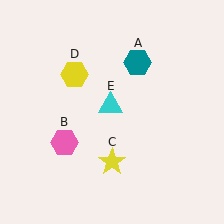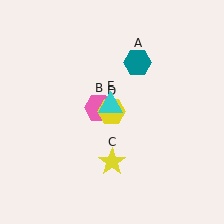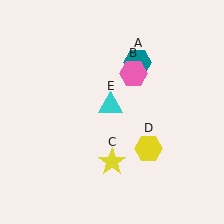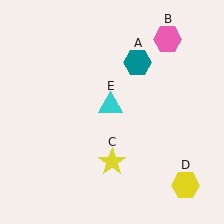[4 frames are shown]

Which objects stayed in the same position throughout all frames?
Teal hexagon (object A) and yellow star (object C) and cyan triangle (object E) remained stationary.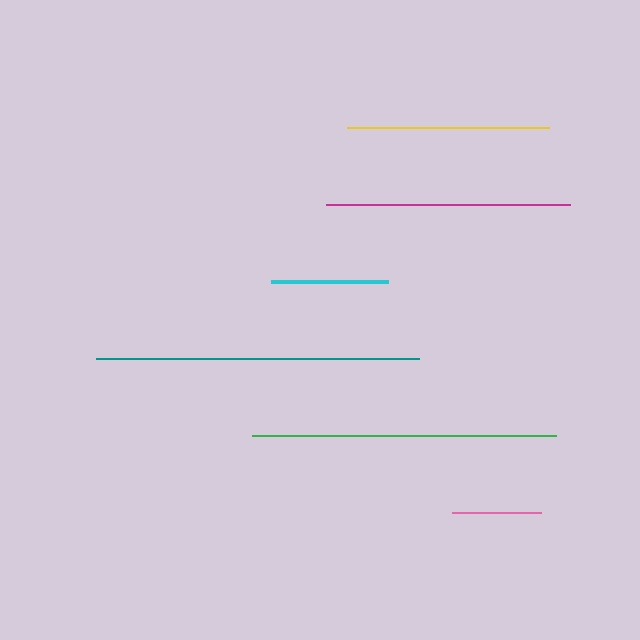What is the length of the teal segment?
The teal segment is approximately 323 pixels long.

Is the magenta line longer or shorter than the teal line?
The teal line is longer than the magenta line.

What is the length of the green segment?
The green segment is approximately 304 pixels long.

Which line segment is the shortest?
The pink line is the shortest at approximately 89 pixels.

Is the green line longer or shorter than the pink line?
The green line is longer than the pink line.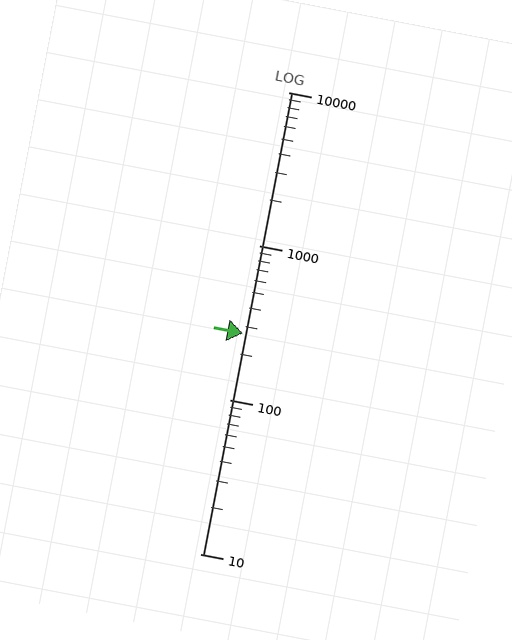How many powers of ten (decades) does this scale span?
The scale spans 3 decades, from 10 to 10000.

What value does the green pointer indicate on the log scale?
The pointer indicates approximately 270.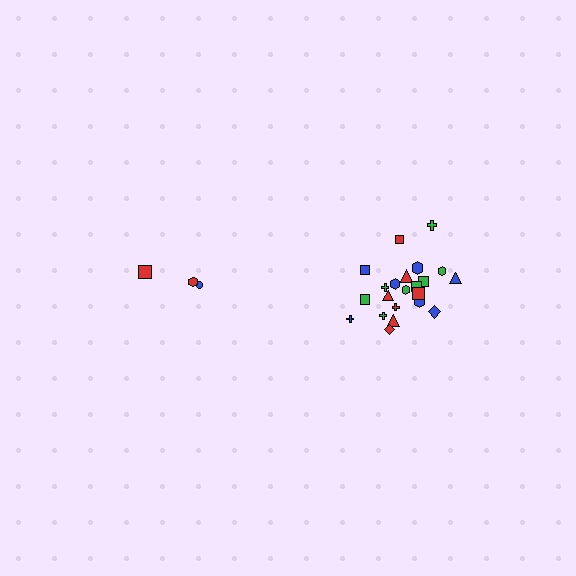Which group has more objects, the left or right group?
The right group.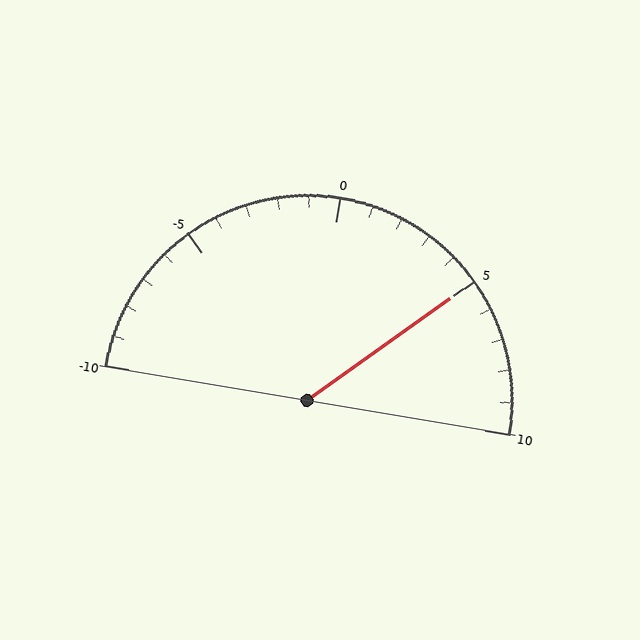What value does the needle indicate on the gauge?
The needle indicates approximately 5.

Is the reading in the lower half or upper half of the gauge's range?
The reading is in the upper half of the range (-10 to 10).